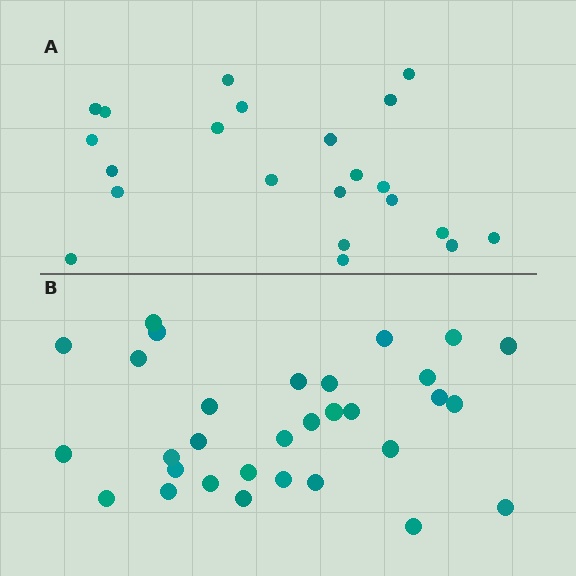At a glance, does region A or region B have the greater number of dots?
Region B (the bottom region) has more dots.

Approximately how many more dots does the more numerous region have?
Region B has roughly 8 or so more dots than region A.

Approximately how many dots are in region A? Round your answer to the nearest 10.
About 20 dots. (The exact count is 22, which rounds to 20.)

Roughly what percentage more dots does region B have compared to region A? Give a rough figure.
About 40% more.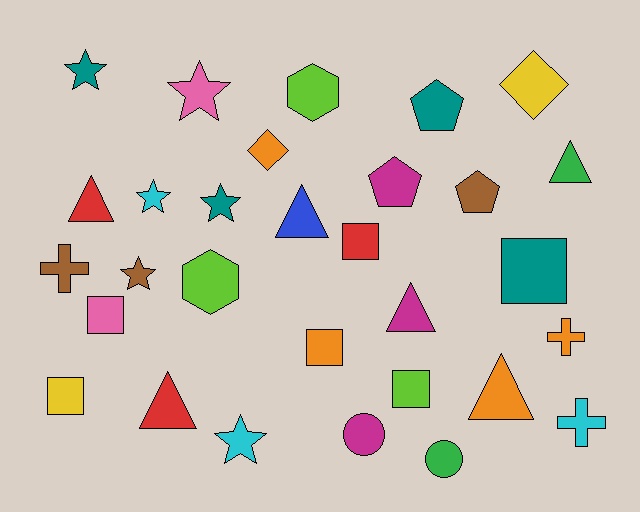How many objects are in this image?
There are 30 objects.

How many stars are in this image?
There are 6 stars.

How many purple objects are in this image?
There are no purple objects.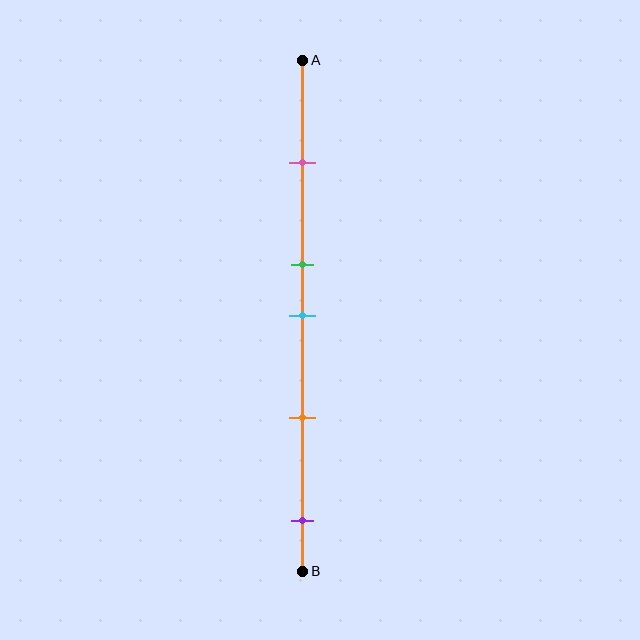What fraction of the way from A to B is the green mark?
The green mark is approximately 40% (0.4) of the way from A to B.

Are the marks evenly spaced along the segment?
No, the marks are not evenly spaced.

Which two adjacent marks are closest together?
The green and cyan marks are the closest adjacent pair.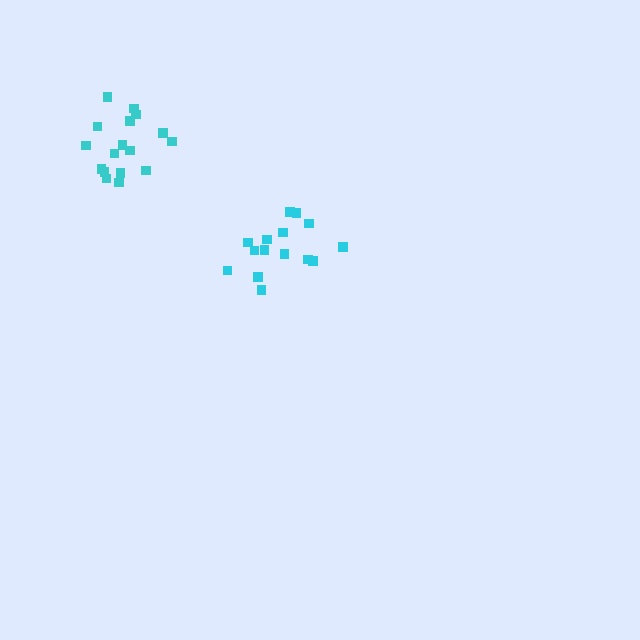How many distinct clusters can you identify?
There are 2 distinct clusters.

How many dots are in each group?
Group 1: 17 dots, Group 2: 15 dots (32 total).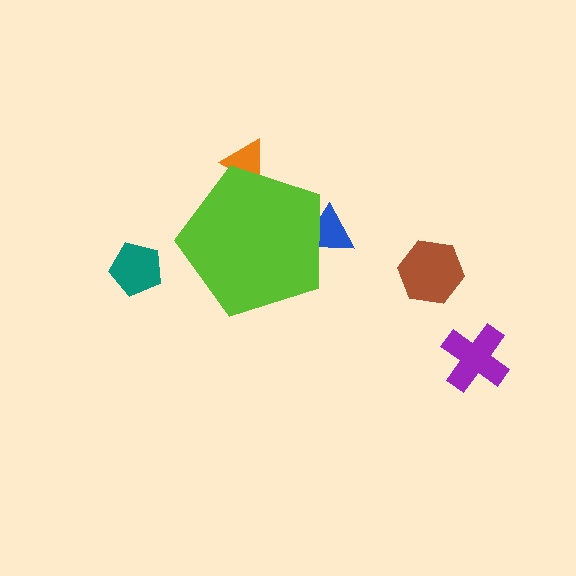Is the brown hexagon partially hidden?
No, the brown hexagon is fully visible.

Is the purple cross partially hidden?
No, the purple cross is fully visible.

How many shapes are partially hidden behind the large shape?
2 shapes are partially hidden.